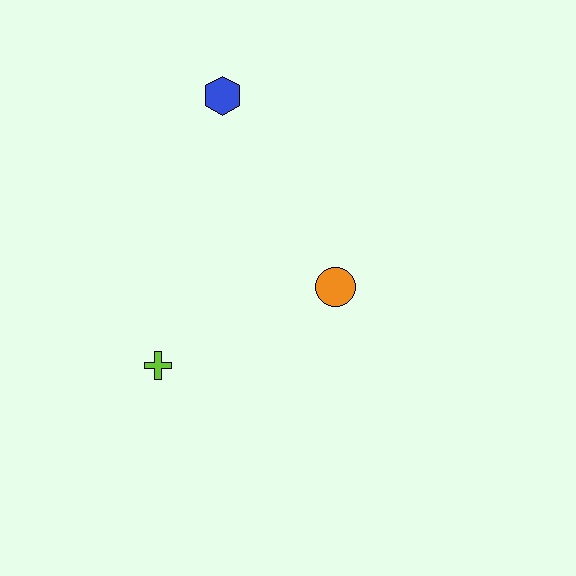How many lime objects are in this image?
There is 1 lime object.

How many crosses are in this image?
There is 1 cross.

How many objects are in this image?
There are 3 objects.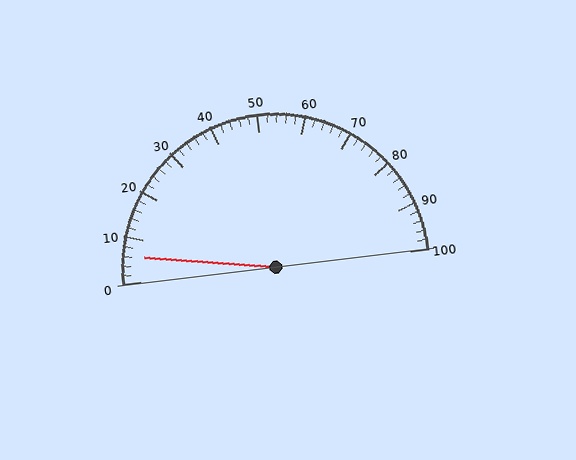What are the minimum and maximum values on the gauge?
The gauge ranges from 0 to 100.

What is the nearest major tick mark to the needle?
The nearest major tick mark is 10.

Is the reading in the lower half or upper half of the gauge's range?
The reading is in the lower half of the range (0 to 100).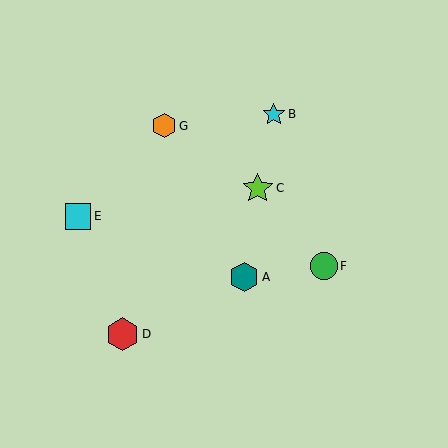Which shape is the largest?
The red hexagon (labeled D) is the largest.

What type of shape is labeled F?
Shape F is a green circle.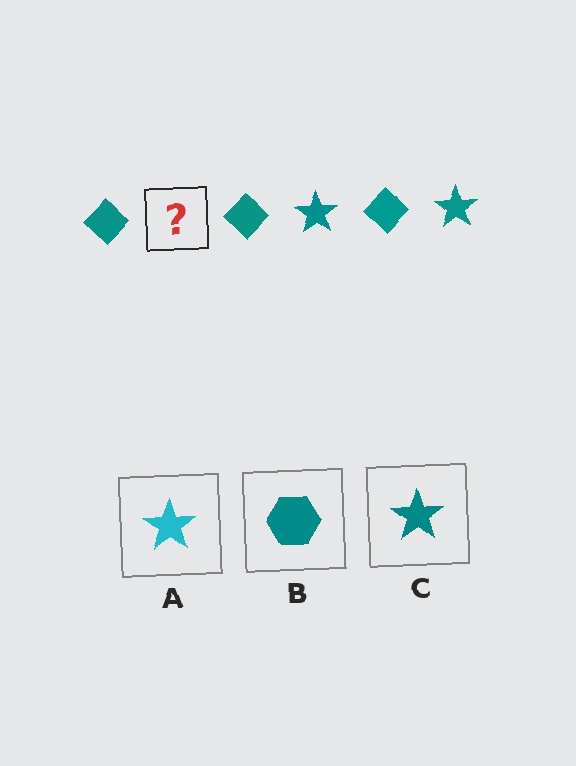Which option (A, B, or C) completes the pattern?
C.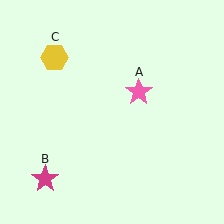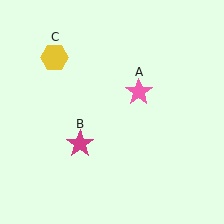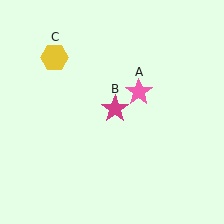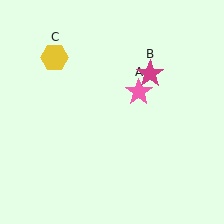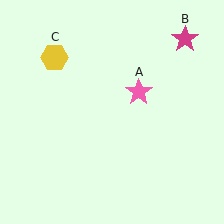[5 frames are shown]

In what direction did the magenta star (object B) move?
The magenta star (object B) moved up and to the right.